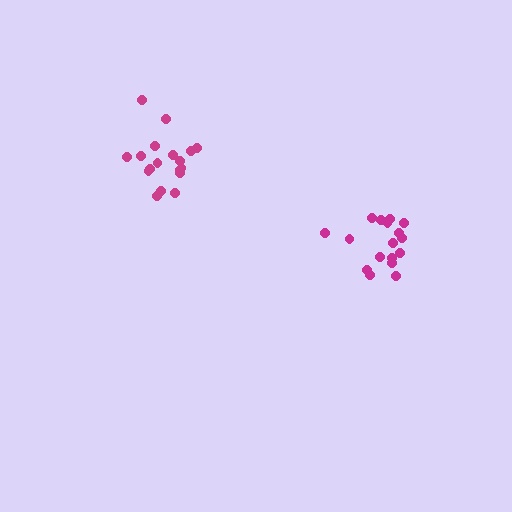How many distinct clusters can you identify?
There are 2 distinct clusters.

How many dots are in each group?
Group 1: 17 dots, Group 2: 18 dots (35 total).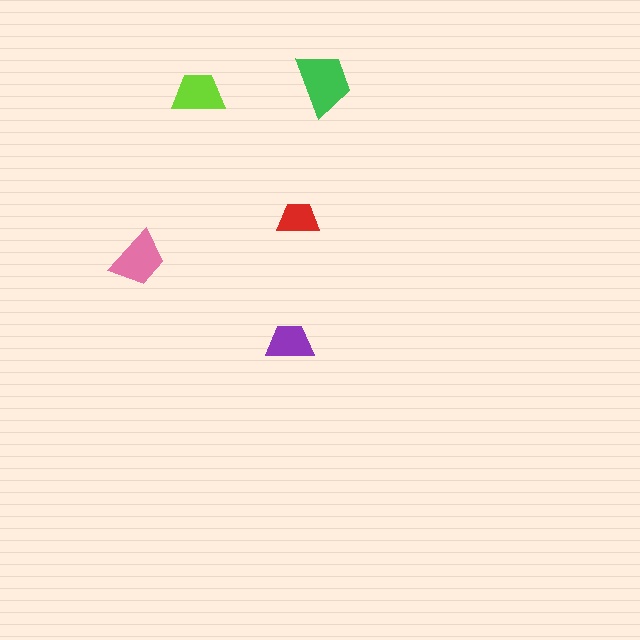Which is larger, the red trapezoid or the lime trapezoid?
The lime one.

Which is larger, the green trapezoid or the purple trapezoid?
The green one.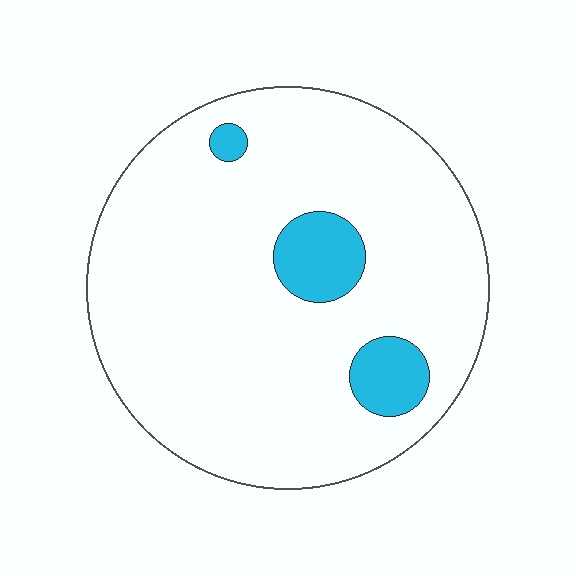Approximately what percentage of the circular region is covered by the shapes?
Approximately 10%.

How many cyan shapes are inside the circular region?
3.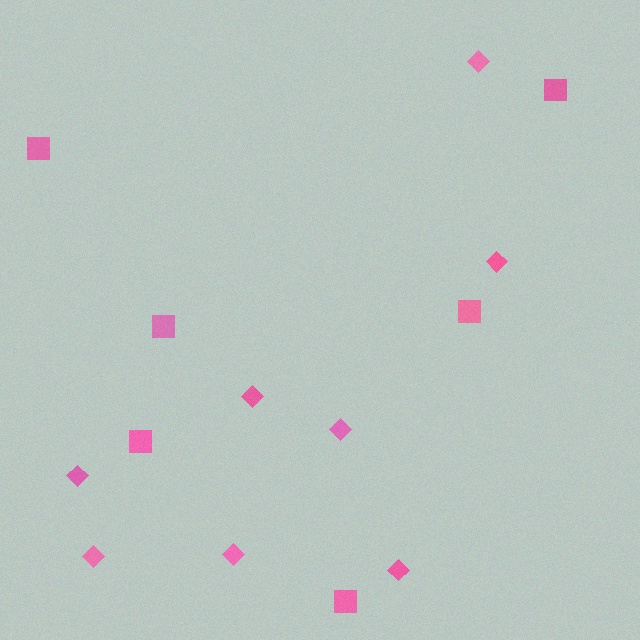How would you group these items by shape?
There are 2 groups: one group of diamonds (8) and one group of squares (6).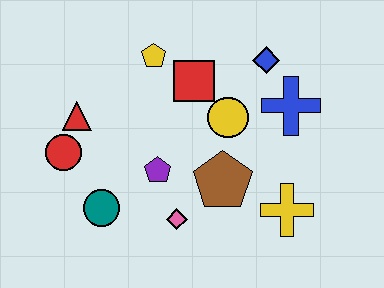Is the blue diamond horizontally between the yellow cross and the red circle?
Yes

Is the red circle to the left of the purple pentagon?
Yes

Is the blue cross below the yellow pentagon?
Yes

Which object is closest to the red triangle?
The red circle is closest to the red triangle.